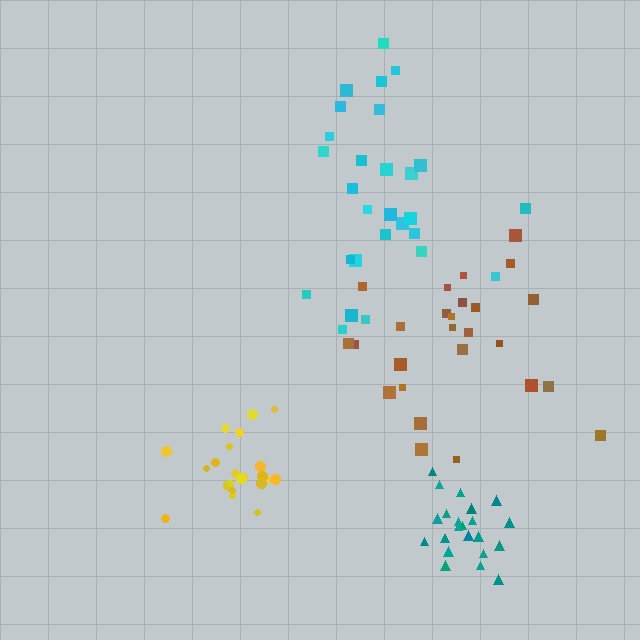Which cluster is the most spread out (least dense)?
Brown.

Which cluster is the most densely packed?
Teal.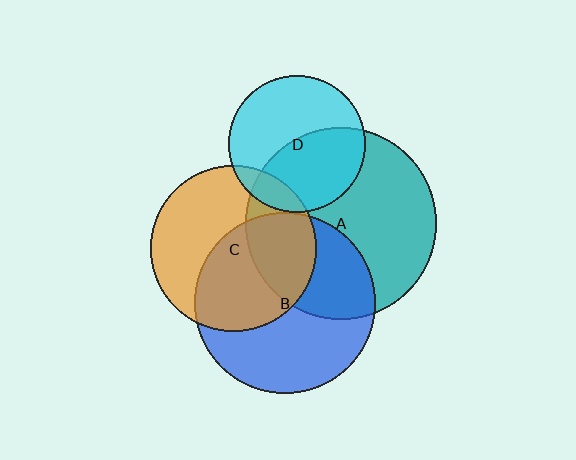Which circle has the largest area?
Circle A (teal).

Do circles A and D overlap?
Yes.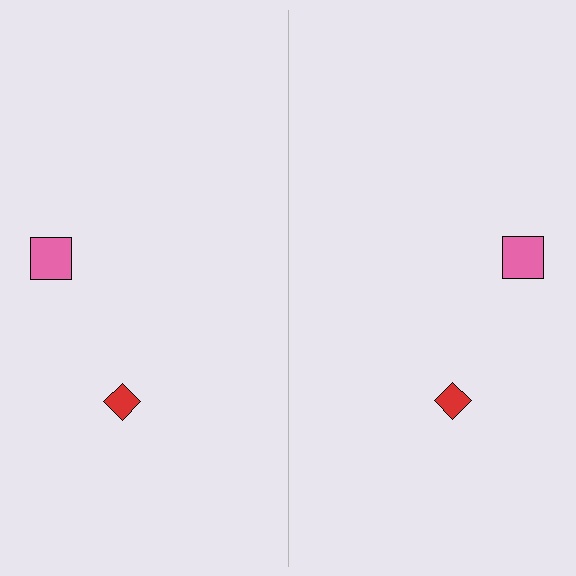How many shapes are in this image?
There are 4 shapes in this image.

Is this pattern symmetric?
Yes, this pattern has bilateral (reflection) symmetry.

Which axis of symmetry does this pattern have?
The pattern has a vertical axis of symmetry running through the center of the image.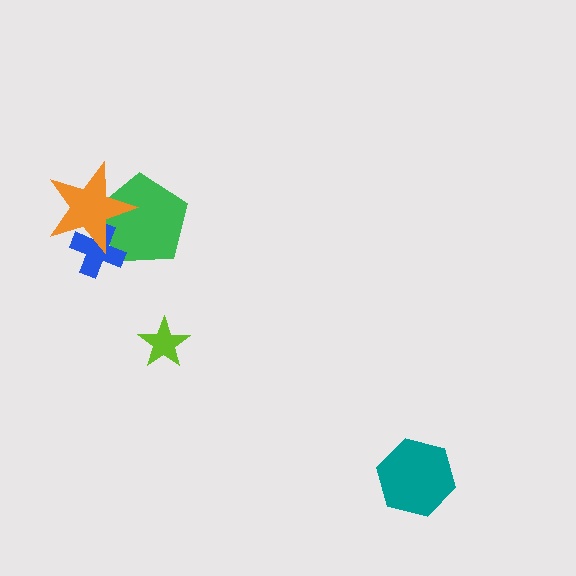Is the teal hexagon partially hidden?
No, no other shape covers it.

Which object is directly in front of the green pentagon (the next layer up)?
The blue cross is directly in front of the green pentagon.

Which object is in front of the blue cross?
The orange star is in front of the blue cross.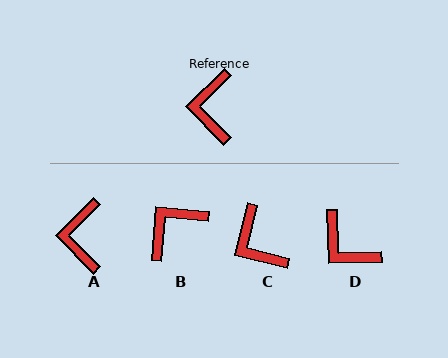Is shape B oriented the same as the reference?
No, it is off by about 50 degrees.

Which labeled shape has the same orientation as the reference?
A.